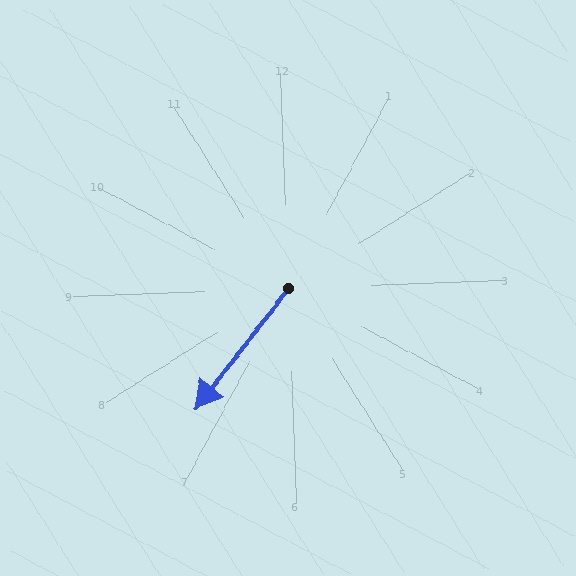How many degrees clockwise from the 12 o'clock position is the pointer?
Approximately 220 degrees.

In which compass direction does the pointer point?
Southwest.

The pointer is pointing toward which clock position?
Roughly 7 o'clock.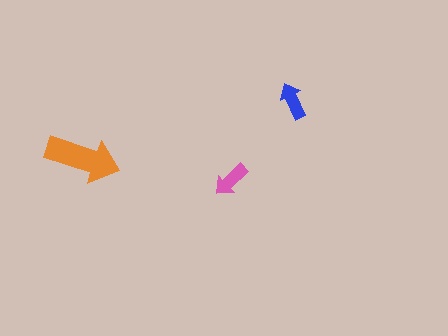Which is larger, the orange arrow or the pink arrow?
The orange one.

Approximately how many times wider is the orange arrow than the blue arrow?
About 2 times wider.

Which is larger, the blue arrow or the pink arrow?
The pink one.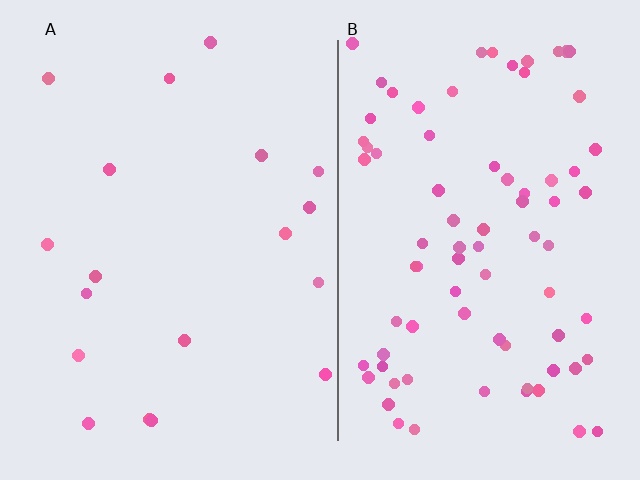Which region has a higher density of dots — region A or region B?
B (the right).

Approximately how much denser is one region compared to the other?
Approximately 4.3× — region B over region A.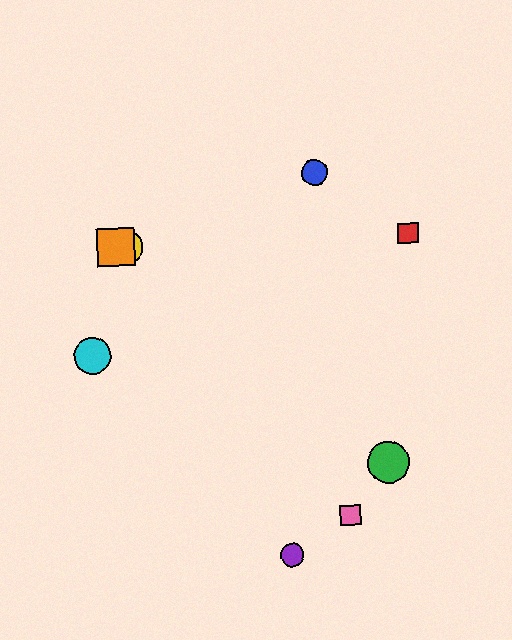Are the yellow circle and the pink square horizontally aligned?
No, the yellow circle is at y≈247 and the pink square is at y≈515.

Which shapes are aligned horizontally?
The red square, the yellow circle, the orange square are aligned horizontally.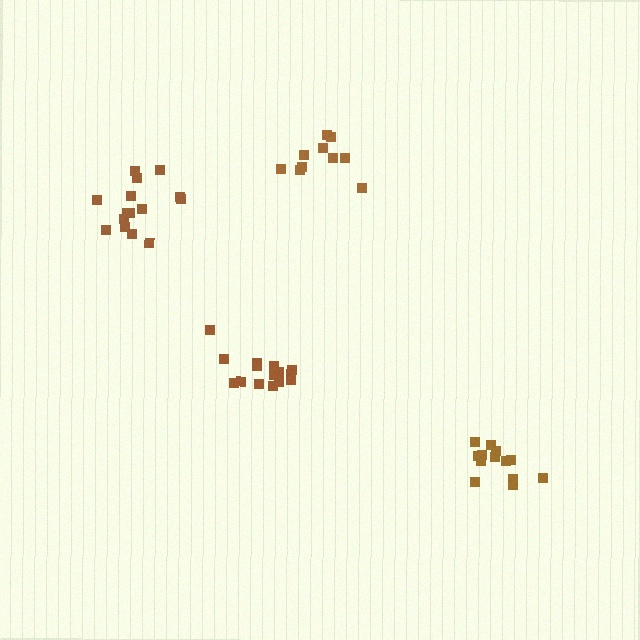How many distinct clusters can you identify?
There are 4 distinct clusters.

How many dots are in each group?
Group 1: 15 dots, Group 2: 10 dots, Group 3: 13 dots, Group 4: 16 dots (54 total).